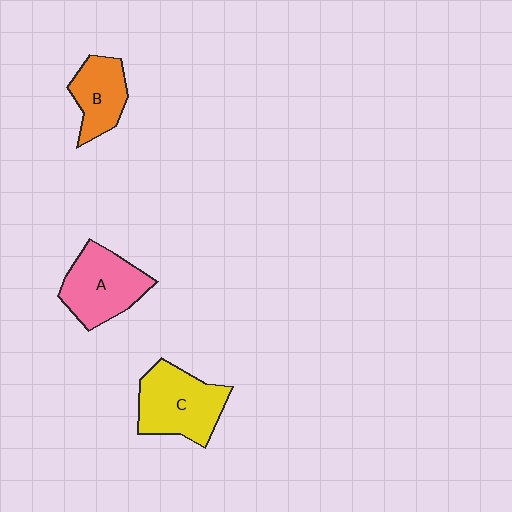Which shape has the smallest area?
Shape B (orange).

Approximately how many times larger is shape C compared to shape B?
Approximately 1.5 times.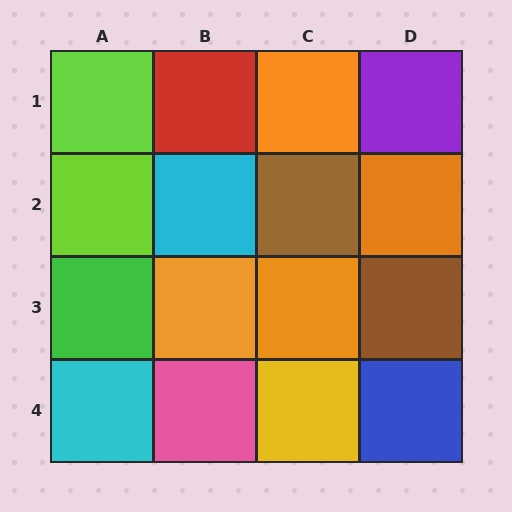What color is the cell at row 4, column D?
Blue.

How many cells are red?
1 cell is red.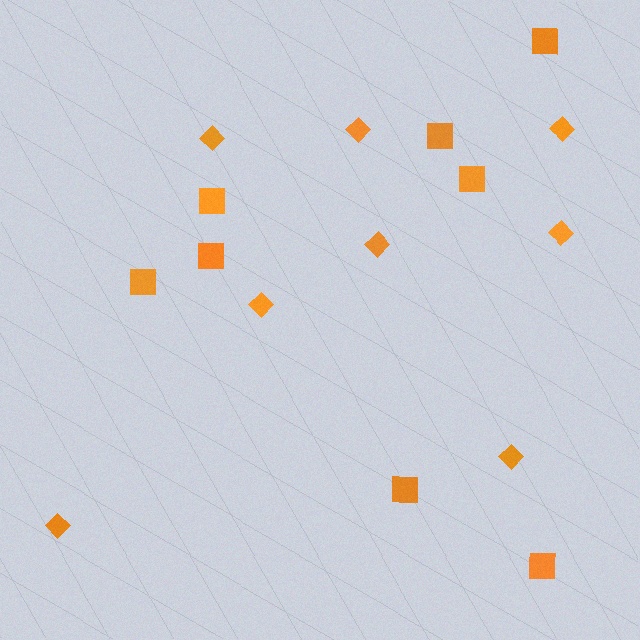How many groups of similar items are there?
There are 2 groups: one group of squares (8) and one group of diamonds (8).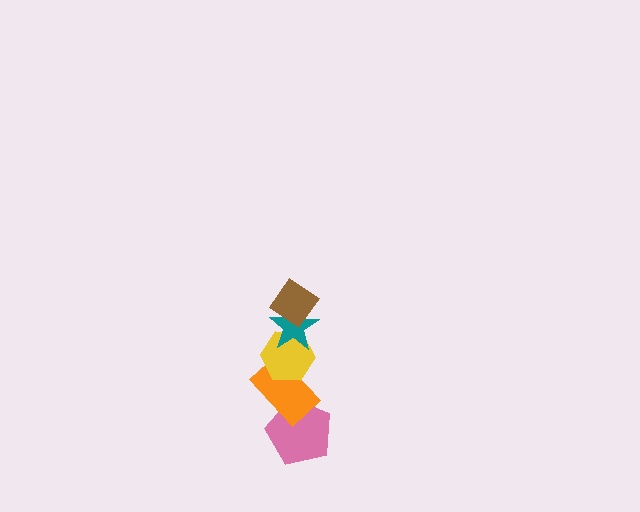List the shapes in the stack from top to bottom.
From top to bottom: the brown diamond, the teal star, the yellow hexagon, the orange rectangle, the pink pentagon.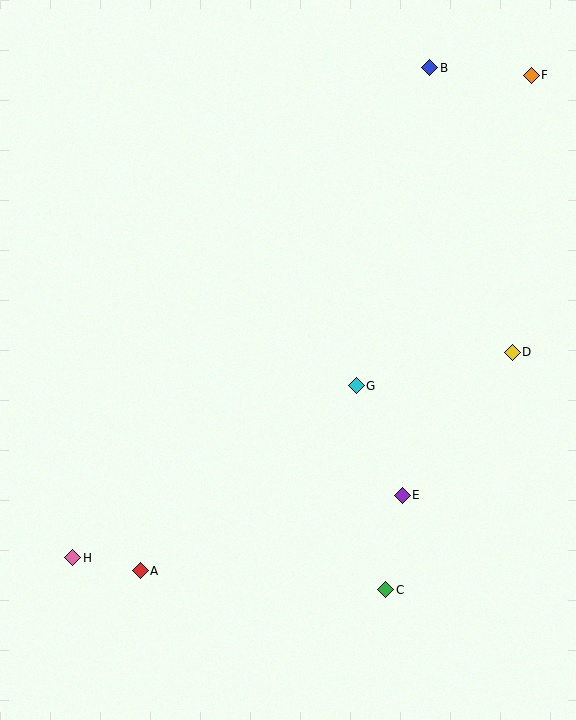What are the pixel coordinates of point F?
Point F is at (532, 75).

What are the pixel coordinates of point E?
Point E is at (402, 496).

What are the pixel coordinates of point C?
Point C is at (386, 590).